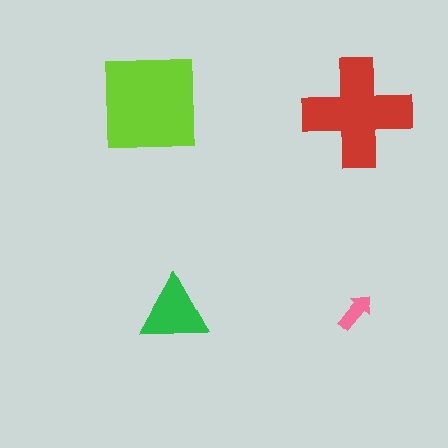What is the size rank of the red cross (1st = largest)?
2nd.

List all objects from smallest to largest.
The pink arrow, the green triangle, the red cross, the lime square.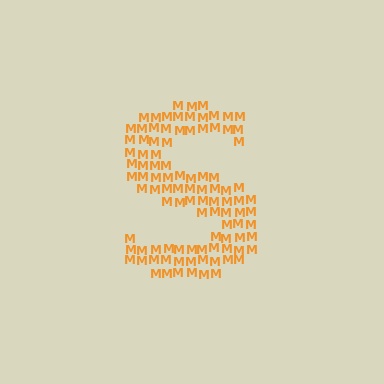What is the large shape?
The large shape is the letter S.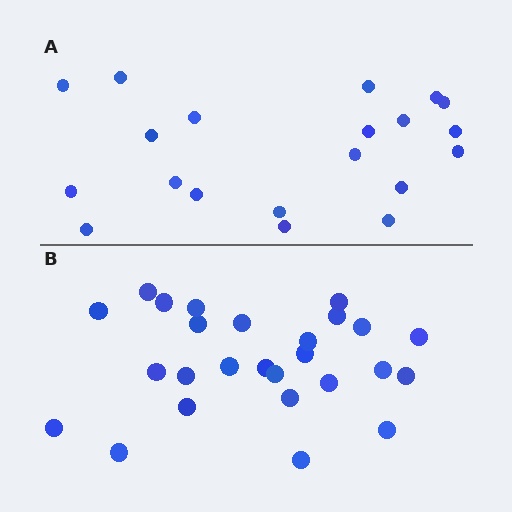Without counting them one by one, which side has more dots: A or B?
Region B (the bottom region) has more dots.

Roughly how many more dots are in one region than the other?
Region B has about 6 more dots than region A.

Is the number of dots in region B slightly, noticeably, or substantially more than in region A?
Region B has noticeably more, but not dramatically so. The ratio is roughly 1.3 to 1.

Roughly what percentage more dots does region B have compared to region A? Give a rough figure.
About 30% more.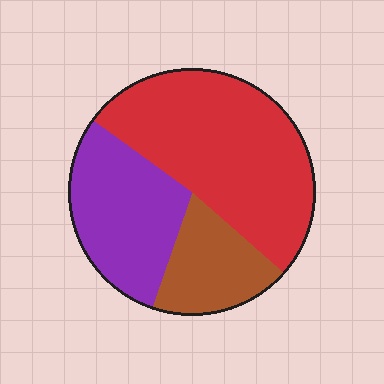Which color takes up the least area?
Brown, at roughly 20%.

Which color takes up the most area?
Red, at roughly 50%.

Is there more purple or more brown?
Purple.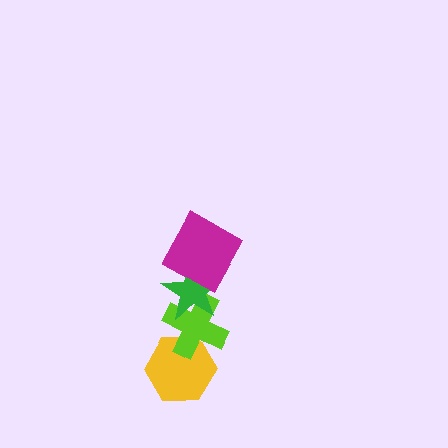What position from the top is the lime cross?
The lime cross is 3rd from the top.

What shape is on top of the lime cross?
The green star is on top of the lime cross.